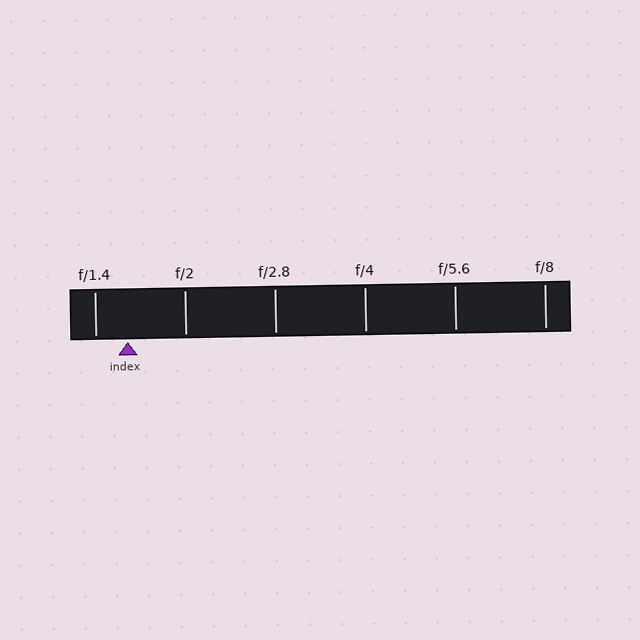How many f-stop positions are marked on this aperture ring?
There are 6 f-stop positions marked.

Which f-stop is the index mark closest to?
The index mark is closest to f/1.4.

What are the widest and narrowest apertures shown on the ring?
The widest aperture shown is f/1.4 and the narrowest is f/8.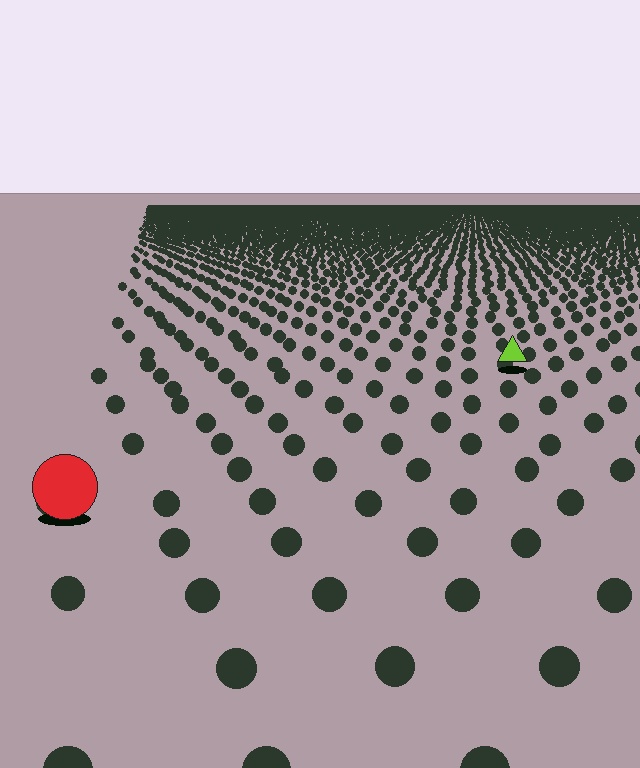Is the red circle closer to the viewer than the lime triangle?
Yes. The red circle is closer — you can tell from the texture gradient: the ground texture is coarser near it.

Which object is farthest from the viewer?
The lime triangle is farthest from the viewer. It appears smaller and the ground texture around it is denser.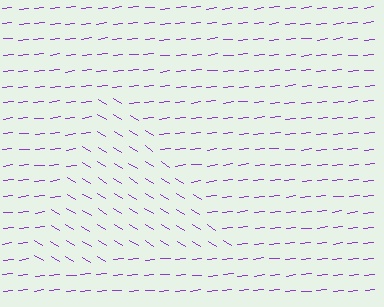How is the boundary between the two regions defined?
The boundary is defined purely by a change in line orientation (approximately 39 degrees difference). All lines are the same color and thickness.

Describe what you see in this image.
The image is filled with small purple line segments. A triangle region in the image has lines oriented differently from the surrounding lines, creating a visible texture boundary.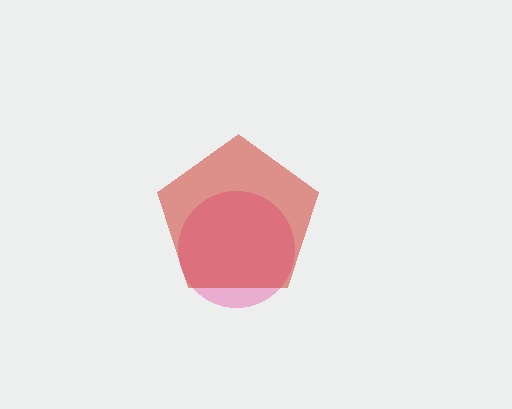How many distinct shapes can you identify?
There are 2 distinct shapes: a pink circle, a red pentagon.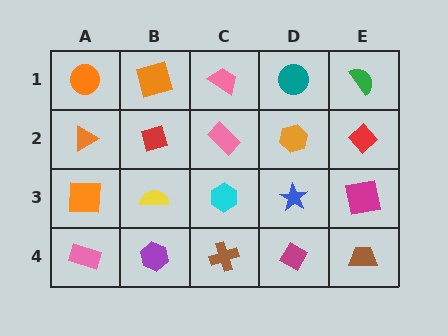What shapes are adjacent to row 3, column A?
An orange triangle (row 2, column A), a pink rectangle (row 4, column A), a yellow semicircle (row 3, column B).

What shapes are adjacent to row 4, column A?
An orange square (row 3, column A), a purple hexagon (row 4, column B).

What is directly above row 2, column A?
An orange circle.